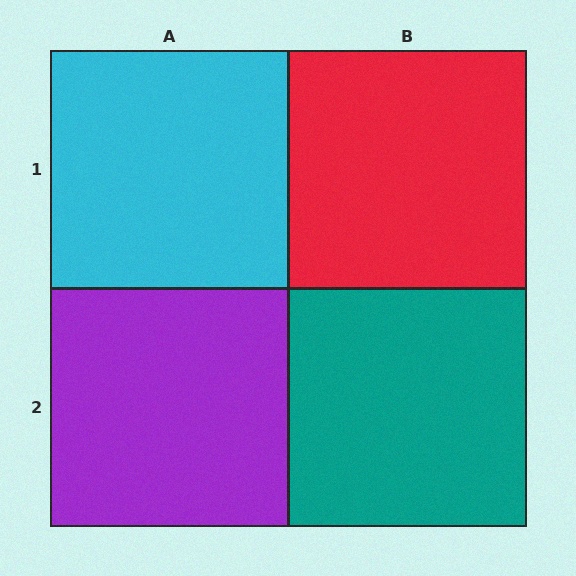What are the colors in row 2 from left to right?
Purple, teal.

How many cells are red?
1 cell is red.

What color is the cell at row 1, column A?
Cyan.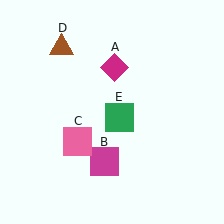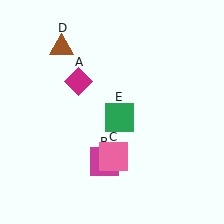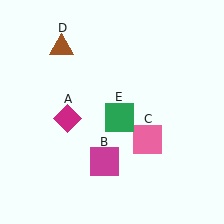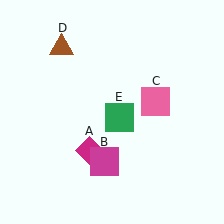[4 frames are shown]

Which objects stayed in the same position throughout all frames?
Magenta square (object B) and brown triangle (object D) and green square (object E) remained stationary.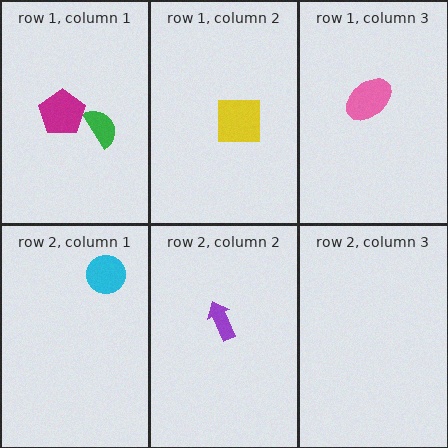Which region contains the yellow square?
The row 1, column 2 region.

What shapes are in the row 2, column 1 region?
The cyan circle.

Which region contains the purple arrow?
The row 2, column 2 region.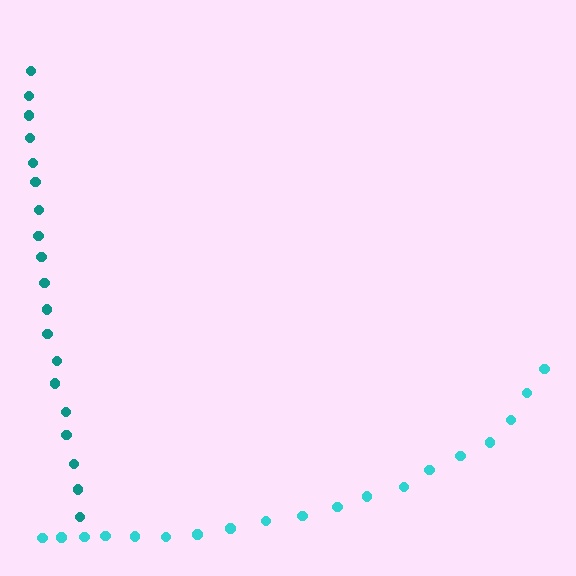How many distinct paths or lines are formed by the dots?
There are 2 distinct paths.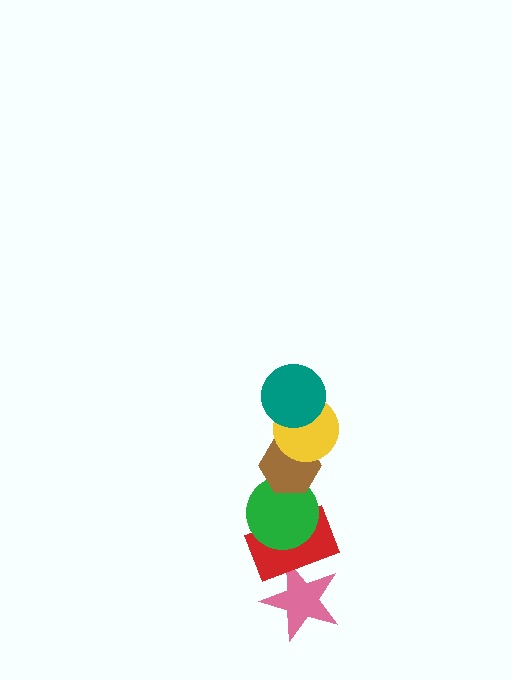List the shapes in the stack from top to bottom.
From top to bottom: the teal circle, the yellow circle, the brown hexagon, the green circle, the red rectangle, the pink star.